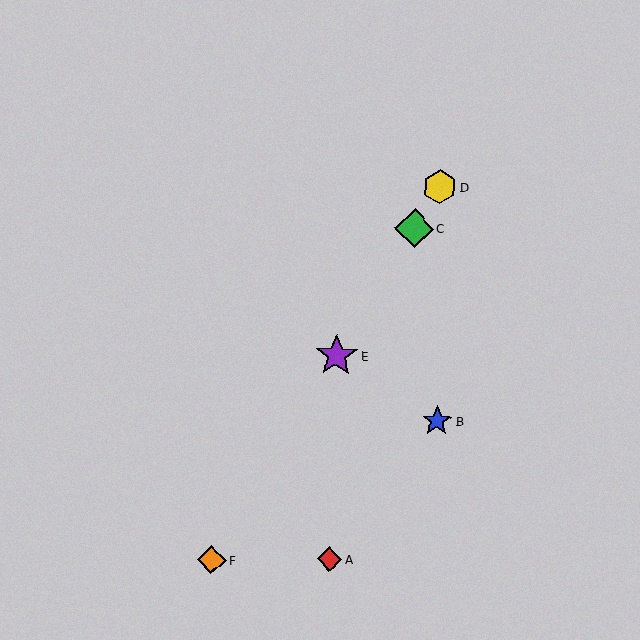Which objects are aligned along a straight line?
Objects C, D, E, F are aligned along a straight line.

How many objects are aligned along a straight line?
4 objects (C, D, E, F) are aligned along a straight line.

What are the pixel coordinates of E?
Object E is at (337, 356).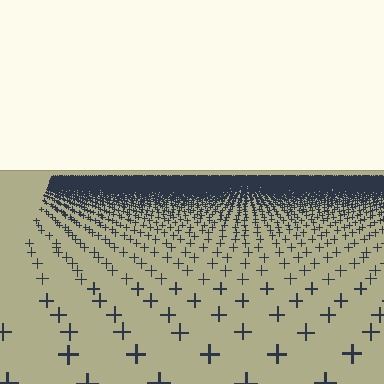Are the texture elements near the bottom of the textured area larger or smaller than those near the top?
Larger. Near the bottom, elements are closer to the viewer and appear at a bigger on-screen size.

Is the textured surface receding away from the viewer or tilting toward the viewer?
The surface is receding away from the viewer. Texture elements get smaller and denser toward the top.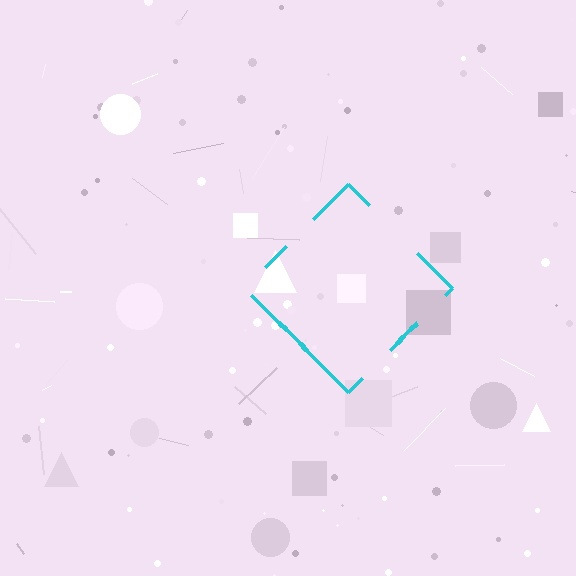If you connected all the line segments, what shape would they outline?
They would outline a diamond.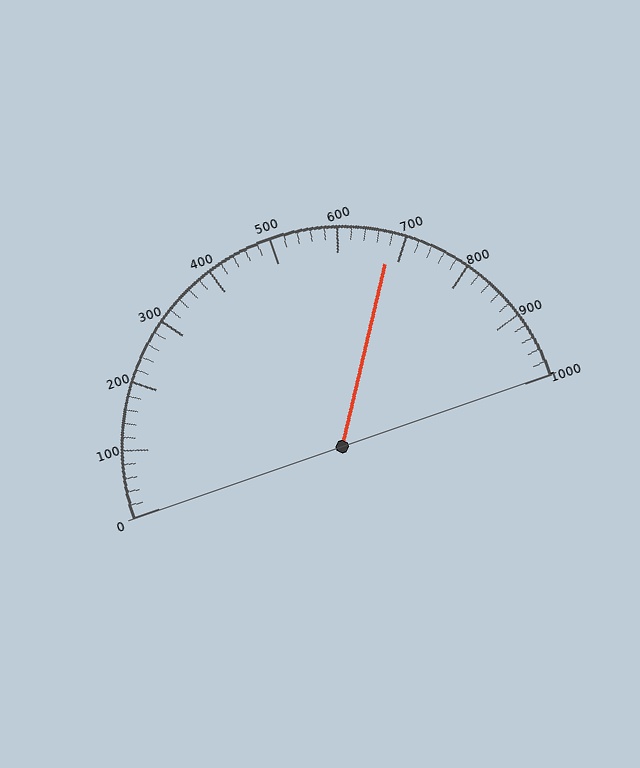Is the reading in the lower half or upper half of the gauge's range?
The reading is in the upper half of the range (0 to 1000).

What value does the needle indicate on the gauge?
The needle indicates approximately 680.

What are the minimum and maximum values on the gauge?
The gauge ranges from 0 to 1000.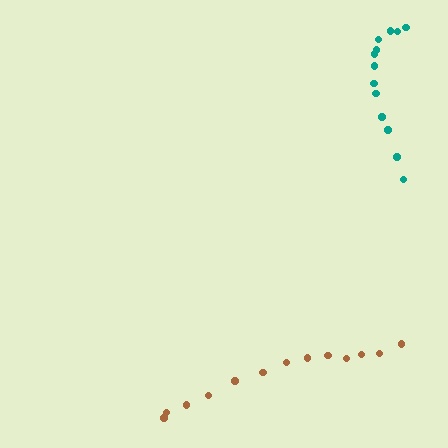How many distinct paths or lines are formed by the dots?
There are 2 distinct paths.